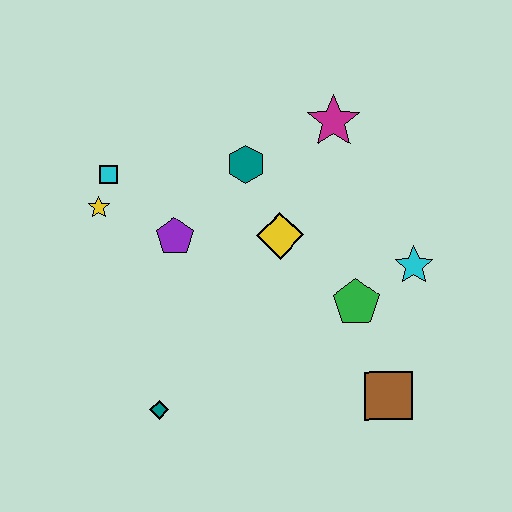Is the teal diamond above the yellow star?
No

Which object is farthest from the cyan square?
The brown square is farthest from the cyan square.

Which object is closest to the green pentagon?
The cyan star is closest to the green pentagon.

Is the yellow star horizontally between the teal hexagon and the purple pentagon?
No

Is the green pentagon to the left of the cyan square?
No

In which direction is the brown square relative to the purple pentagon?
The brown square is to the right of the purple pentagon.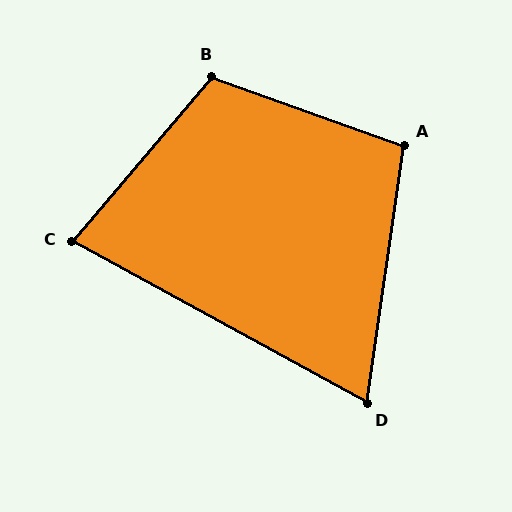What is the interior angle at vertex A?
Approximately 102 degrees (obtuse).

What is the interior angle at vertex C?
Approximately 78 degrees (acute).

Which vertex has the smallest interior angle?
D, at approximately 69 degrees.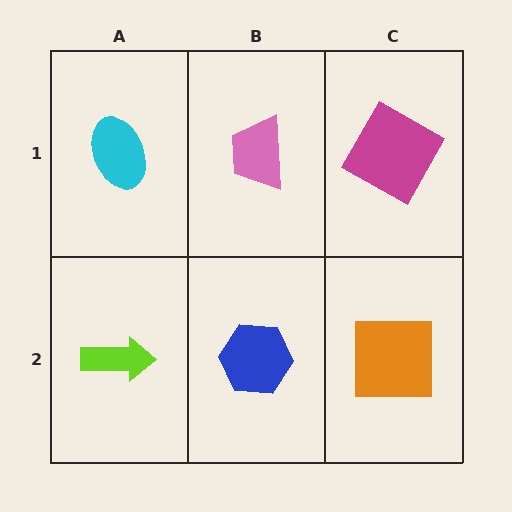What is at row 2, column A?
A lime arrow.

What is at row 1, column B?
A pink trapezoid.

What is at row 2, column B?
A blue hexagon.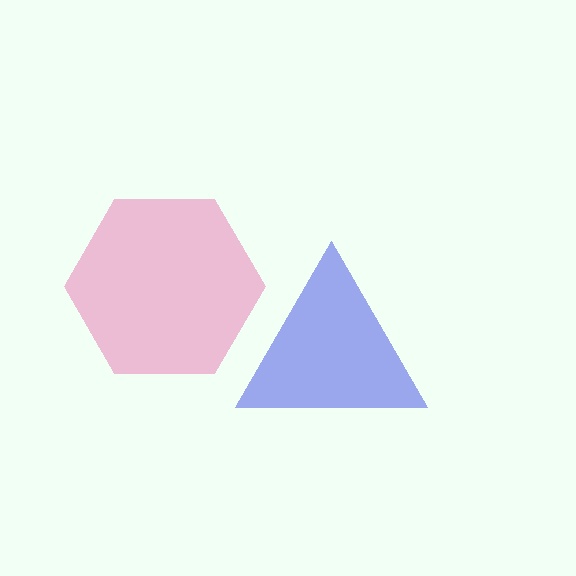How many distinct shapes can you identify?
There are 2 distinct shapes: a pink hexagon, a blue triangle.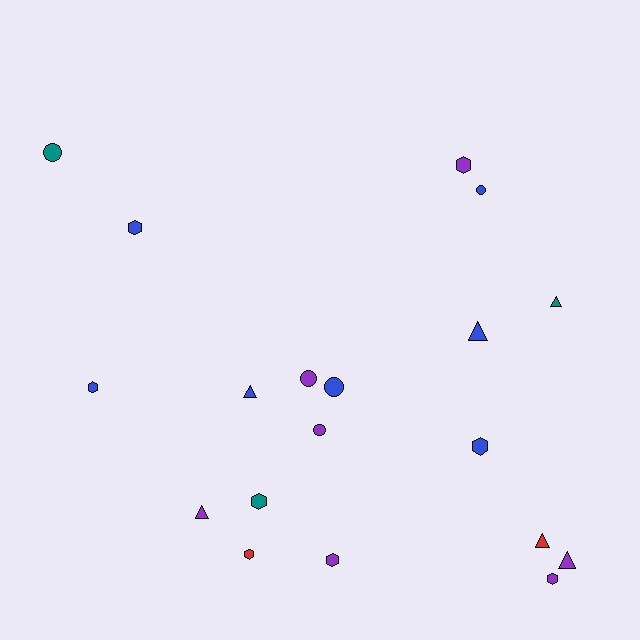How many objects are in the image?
There are 19 objects.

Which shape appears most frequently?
Hexagon, with 8 objects.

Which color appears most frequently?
Blue, with 7 objects.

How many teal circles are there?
There is 1 teal circle.